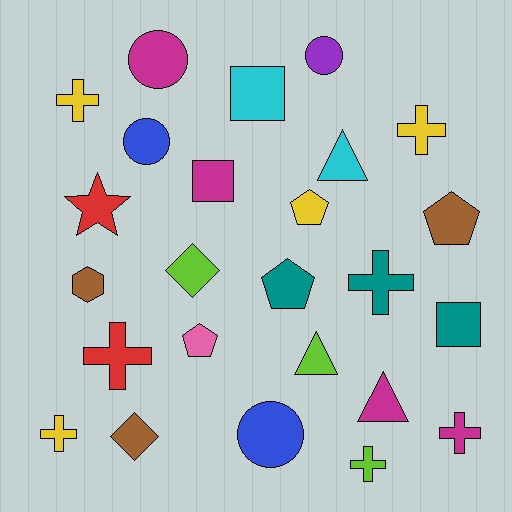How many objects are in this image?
There are 25 objects.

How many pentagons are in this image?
There are 4 pentagons.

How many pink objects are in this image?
There is 1 pink object.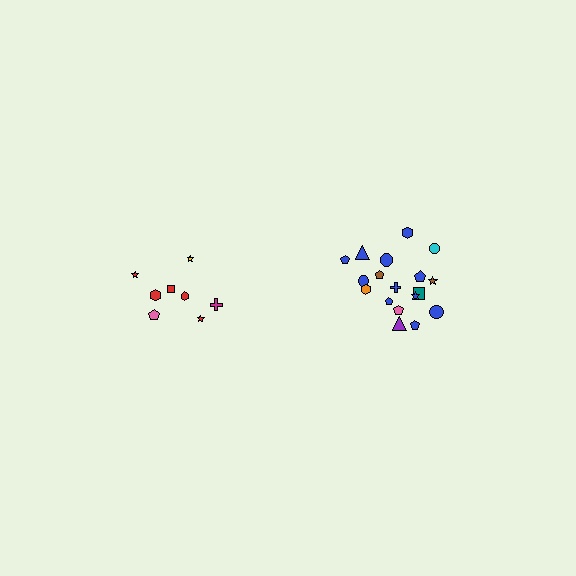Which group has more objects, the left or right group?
The right group.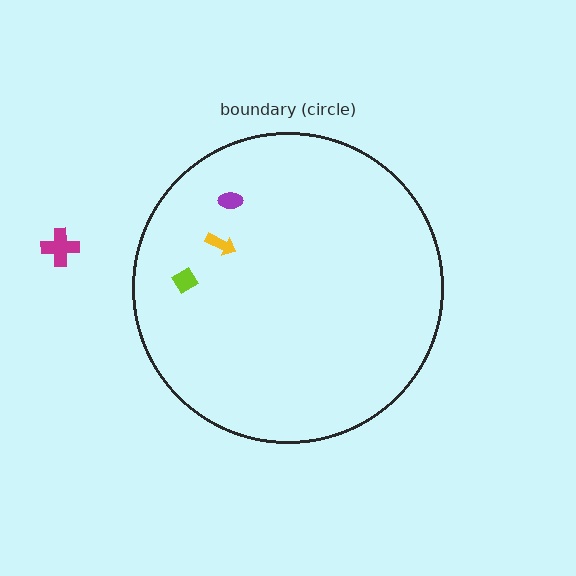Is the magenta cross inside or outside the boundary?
Outside.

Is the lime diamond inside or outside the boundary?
Inside.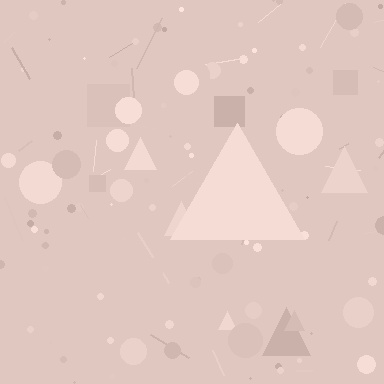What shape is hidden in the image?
A triangle is hidden in the image.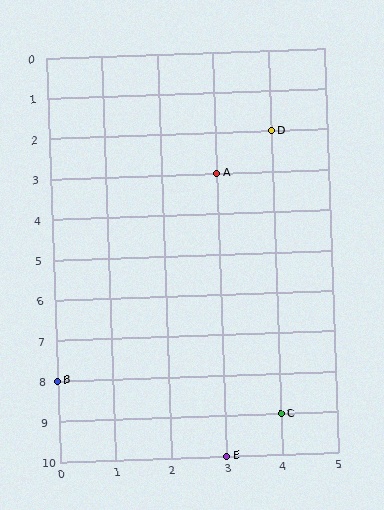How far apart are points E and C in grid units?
Points E and C are 1 column and 1 row apart (about 1.4 grid units diagonally).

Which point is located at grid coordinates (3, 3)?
Point A is at (3, 3).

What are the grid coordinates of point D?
Point D is at grid coordinates (4, 2).